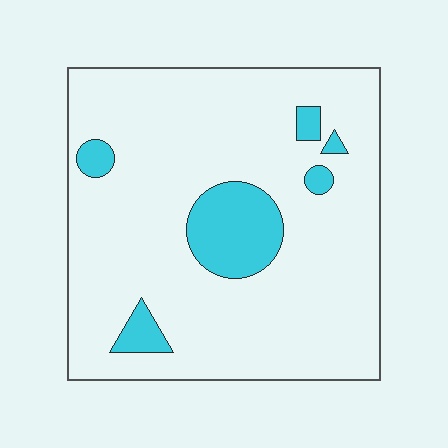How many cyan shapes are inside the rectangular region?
6.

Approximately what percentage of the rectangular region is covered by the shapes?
Approximately 15%.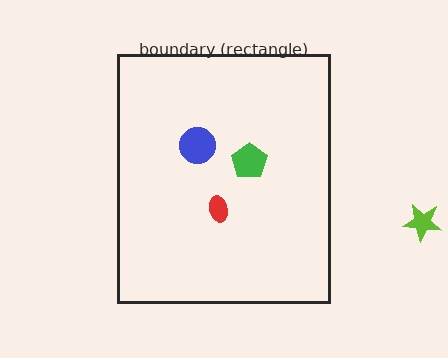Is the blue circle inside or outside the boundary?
Inside.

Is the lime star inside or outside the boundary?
Outside.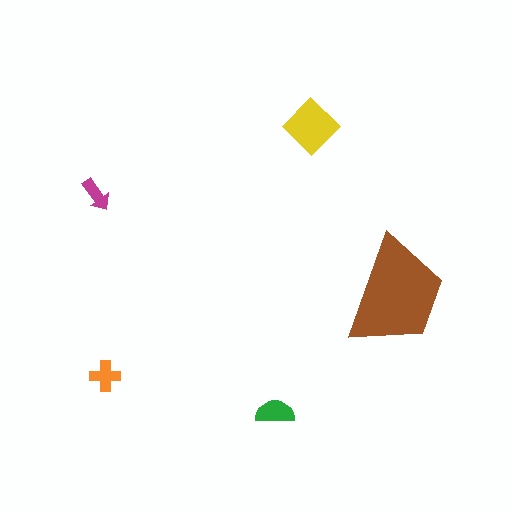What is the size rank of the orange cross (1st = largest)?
4th.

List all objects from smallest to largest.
The magenta arrow, the orange cross, the green semicircle, the yellow diamond, the brown trapezoid.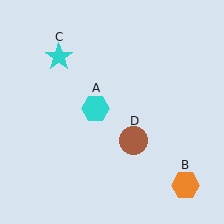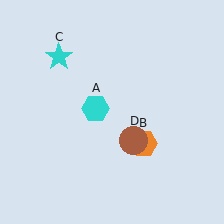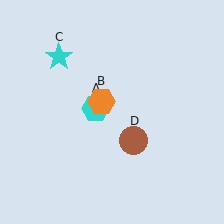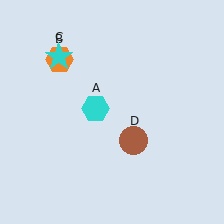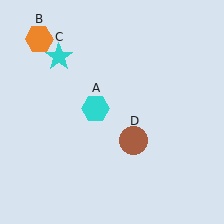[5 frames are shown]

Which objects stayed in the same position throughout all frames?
Cyan hexagon (object A) and cyan star (object C) and brown circle (object D) remained stationary.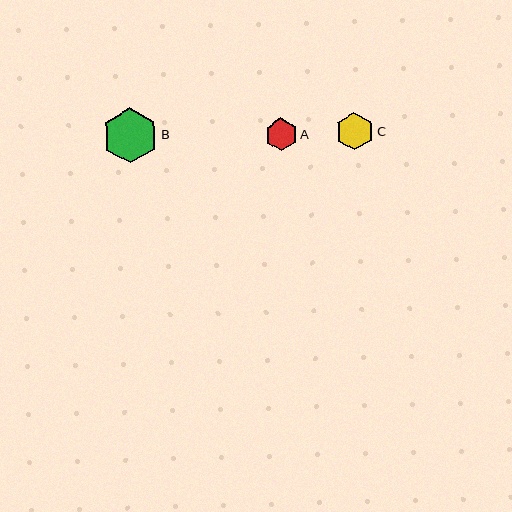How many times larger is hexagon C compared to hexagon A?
Hexagon C is approximately 1.2 times the size of hexagon A.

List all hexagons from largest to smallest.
From largest to smallest: B, C, A.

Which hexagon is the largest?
Hexagon B is the largest with a size of approximately 56 pixels.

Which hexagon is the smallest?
Hexagon A is the smallest with a size of approximately 32 pixels.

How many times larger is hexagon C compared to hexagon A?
Hexagon C is approximately 1.2 times the size of hexagon A.